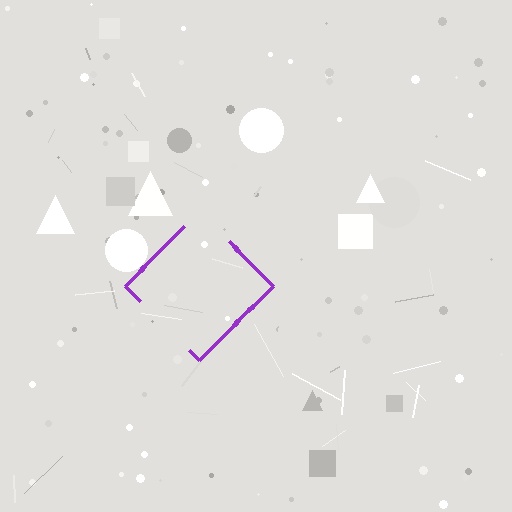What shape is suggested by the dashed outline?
The dashed outline suggests a diamond.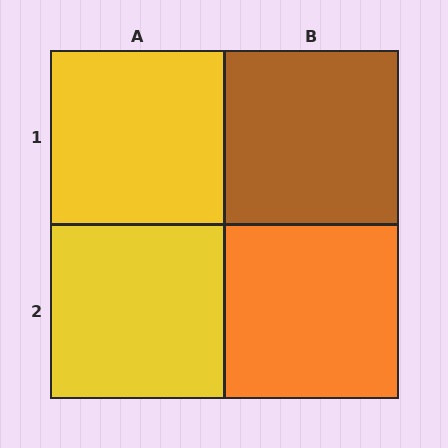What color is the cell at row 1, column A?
Yellow.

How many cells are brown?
1 cell is brown.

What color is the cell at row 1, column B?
Brown.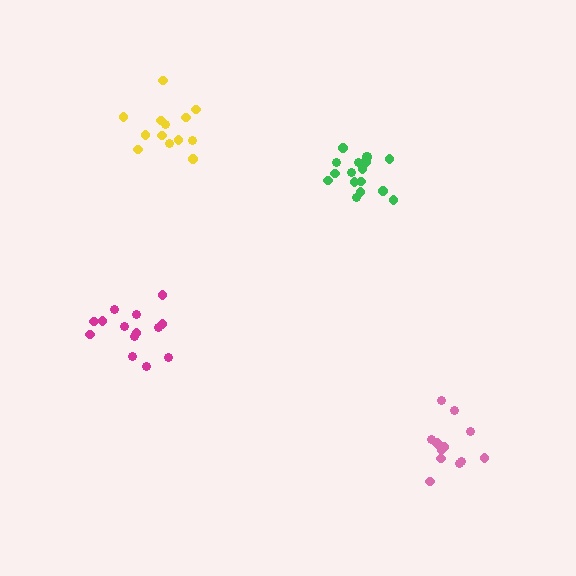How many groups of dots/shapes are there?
There are 4 groups.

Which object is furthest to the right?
The pink cluster is rightmost.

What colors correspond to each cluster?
The clusters are colored: green, pink, magenta, yellow.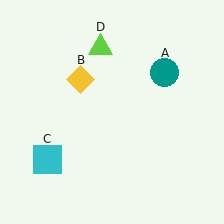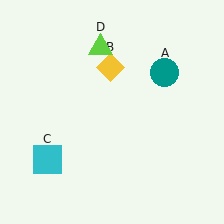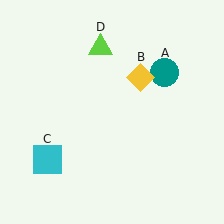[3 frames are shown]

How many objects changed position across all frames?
1 object changed position: yellow diamond (object B).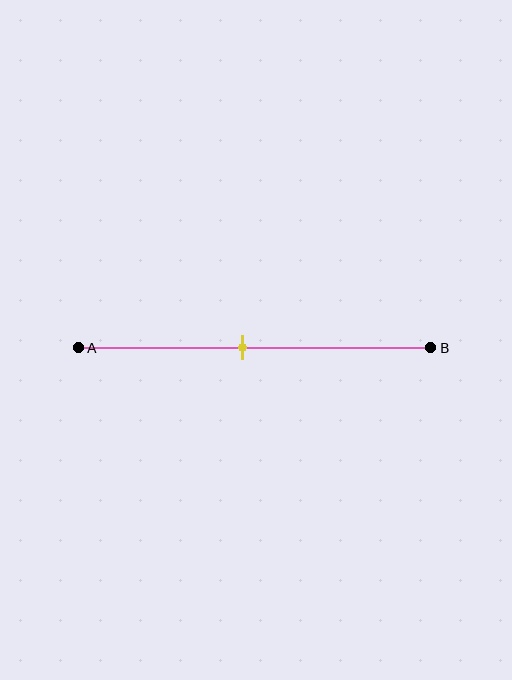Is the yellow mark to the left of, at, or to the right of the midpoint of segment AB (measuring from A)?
The yellow mark is to the left of the midpoint of segment AB.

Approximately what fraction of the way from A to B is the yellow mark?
The yellow mark is approximately 45% of the way from A to B.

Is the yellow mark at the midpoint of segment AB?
No, the mark is at about 45% from A, not at the 50% midpoint.